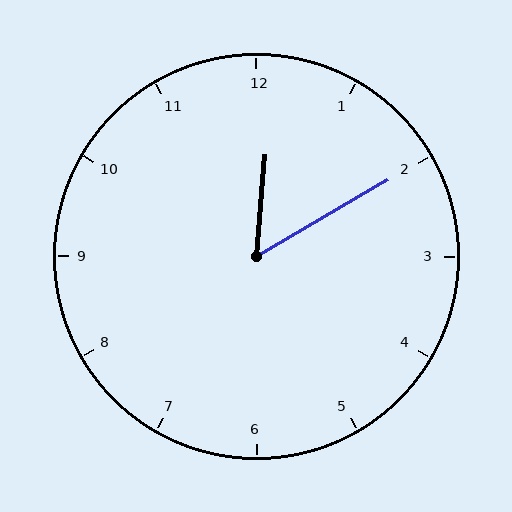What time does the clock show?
12:10.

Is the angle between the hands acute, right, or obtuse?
It is acute.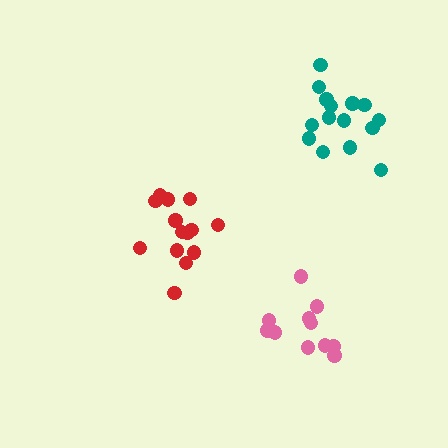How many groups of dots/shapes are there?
There are 3 groups.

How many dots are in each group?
Group 1: 14 dots, Group 2: 11 dots, Group 3: 15 dots (40 total).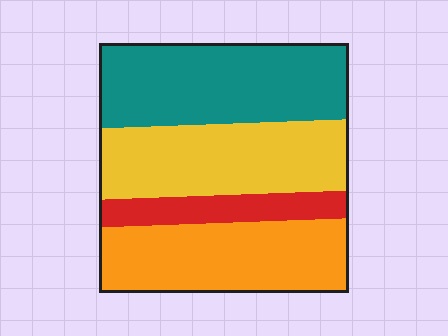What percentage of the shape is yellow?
Yellow takes up between a quarter and a half of the shape.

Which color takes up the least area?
Red, at roughly 10%.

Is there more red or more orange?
Orange.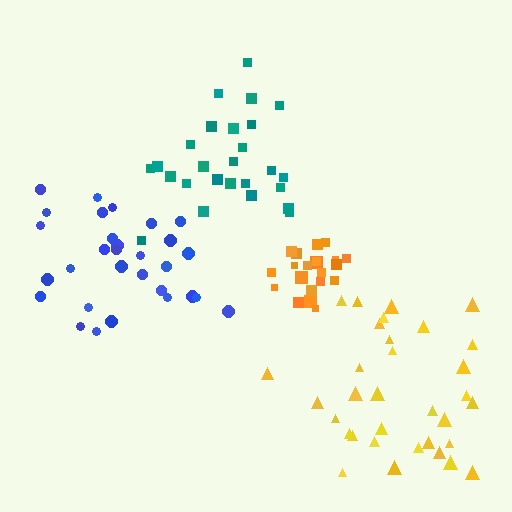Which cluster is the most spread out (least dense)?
Yellow.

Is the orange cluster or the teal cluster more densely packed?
Orange.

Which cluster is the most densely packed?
Orange.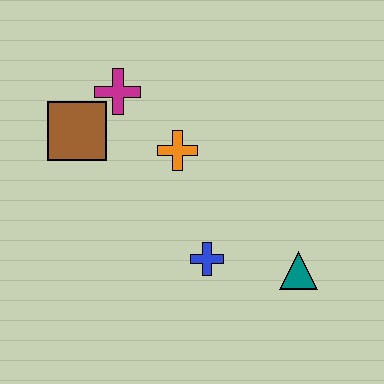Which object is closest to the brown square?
The magenta cross is closest to the brown square.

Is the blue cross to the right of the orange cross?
Yes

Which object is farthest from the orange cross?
The teal triangle is farthest from the orange cross.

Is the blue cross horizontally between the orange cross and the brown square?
No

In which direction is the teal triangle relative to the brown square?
The teal triangle is to the right of the brown square.